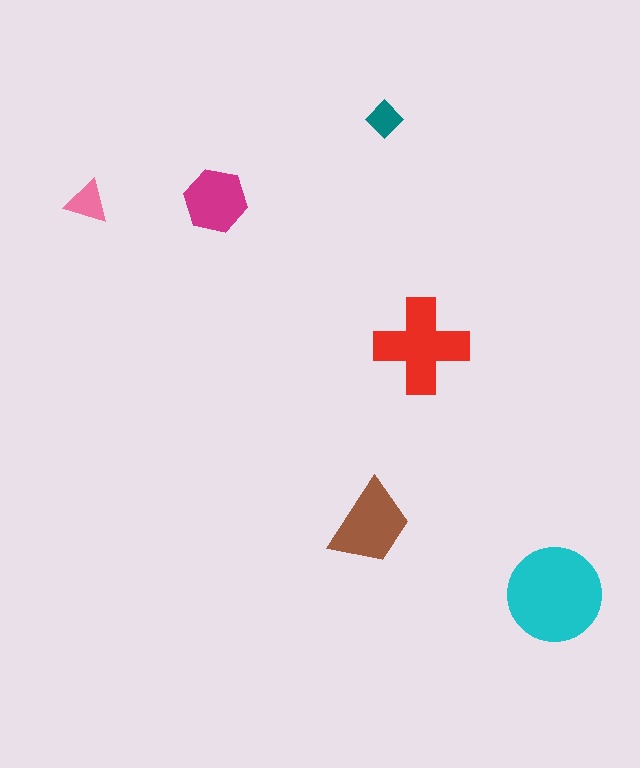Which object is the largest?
The cyan circle.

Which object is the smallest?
The teal diamond.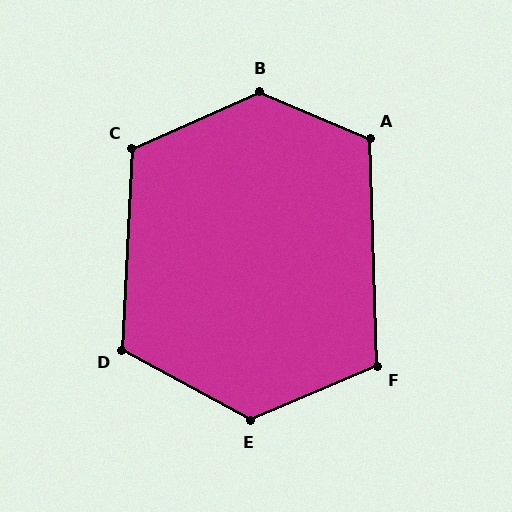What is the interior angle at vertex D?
Approximately 116 degrees (obtuse).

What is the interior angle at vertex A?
Approximately 114 degrees (obtuse).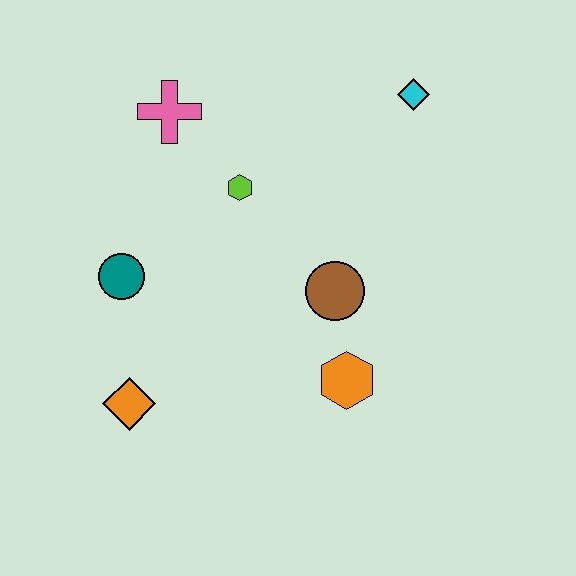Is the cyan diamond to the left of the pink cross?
No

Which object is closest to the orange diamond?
The teal circle is closest to the orange diamond.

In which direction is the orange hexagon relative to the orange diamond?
The orange hexagon is to the right of the orange diamond.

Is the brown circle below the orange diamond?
No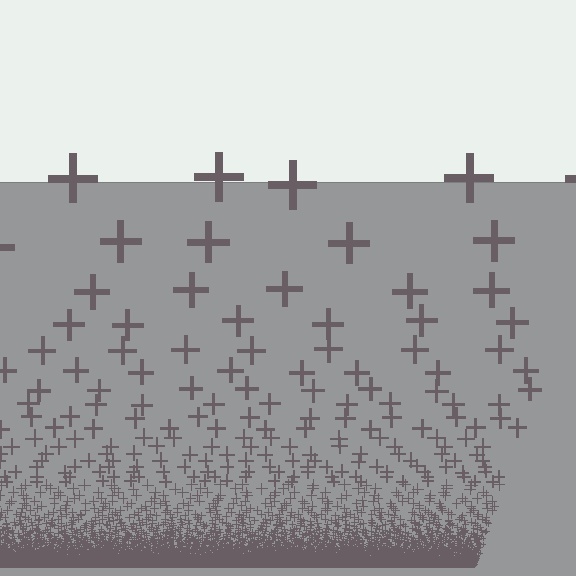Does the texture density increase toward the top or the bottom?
Density increases toward the bottom.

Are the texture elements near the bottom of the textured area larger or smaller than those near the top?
Smaller. The gradient is inverted — elements near the bottom are smaller and denser.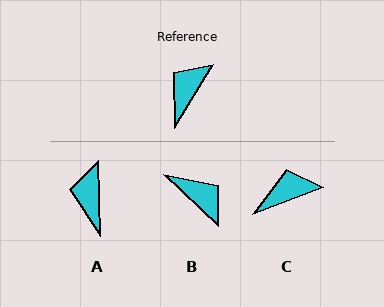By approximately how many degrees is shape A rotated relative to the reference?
Approximately 32 degrees counter-clockwise.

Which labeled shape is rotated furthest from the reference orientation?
B, about 102 degrees away.